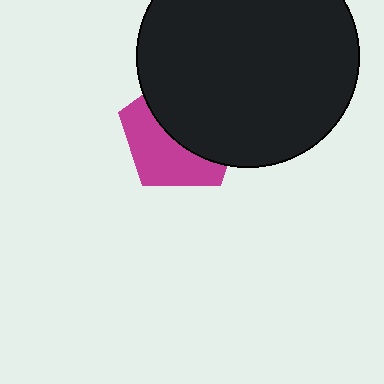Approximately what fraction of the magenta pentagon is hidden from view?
Roughly 55% of the magenta pentagon is hidden behind the black circle.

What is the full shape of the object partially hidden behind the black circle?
The partially hidden object is a magenta pentagon.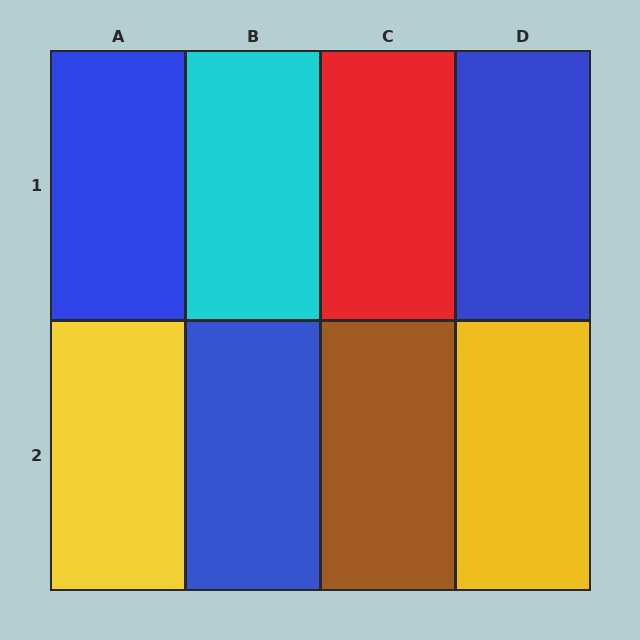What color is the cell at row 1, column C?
Red.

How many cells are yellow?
2 cells are yellow.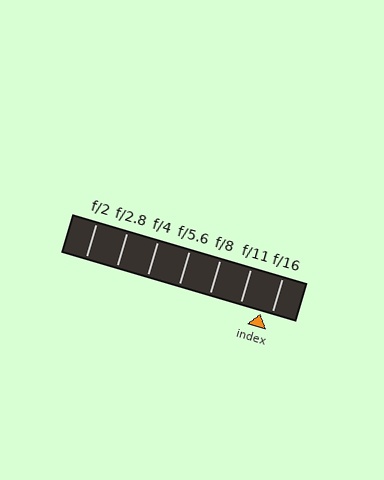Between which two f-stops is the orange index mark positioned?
The index mark is between f/11 and f/16.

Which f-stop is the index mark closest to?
The index mark is closest to f/16.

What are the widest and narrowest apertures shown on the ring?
The widest aperture shown is f/2 and the narrowest is f/16.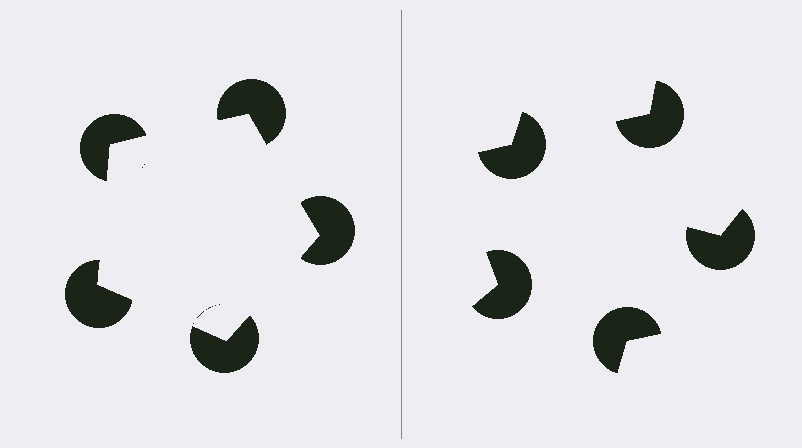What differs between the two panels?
The pac-man discs are positioned identically on both sides; only the wedge orientations differ. On the left they align to a pentagon; on the right they are misaligned.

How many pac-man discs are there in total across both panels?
10 — 5 on each side.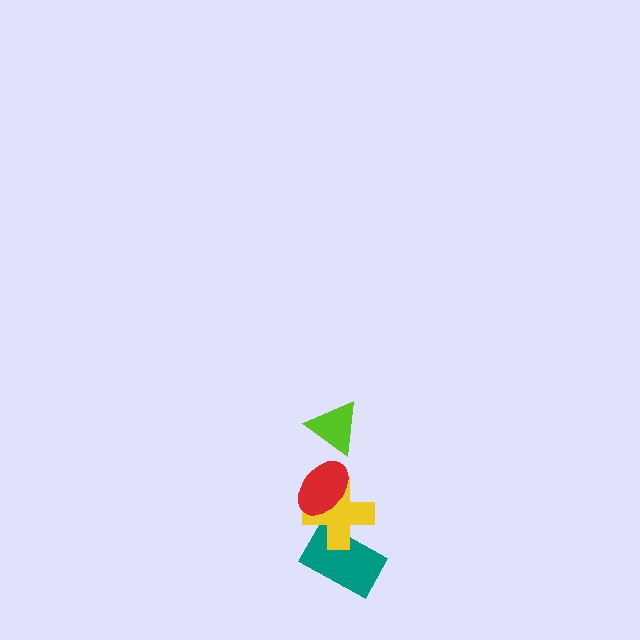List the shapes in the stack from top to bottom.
From top to bottom: the lime triangle, the red ellipse, the yellow cross, the teal rectangle.